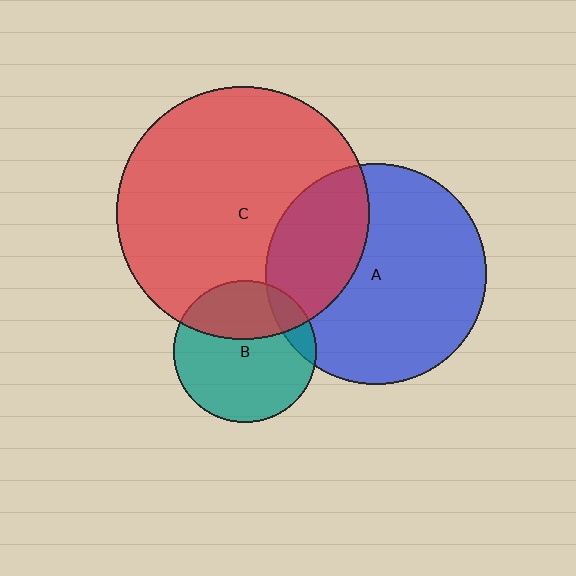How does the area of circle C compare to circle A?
Approximately 1.3 times.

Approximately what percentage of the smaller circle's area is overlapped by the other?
Approximately 30%.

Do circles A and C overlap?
Yes.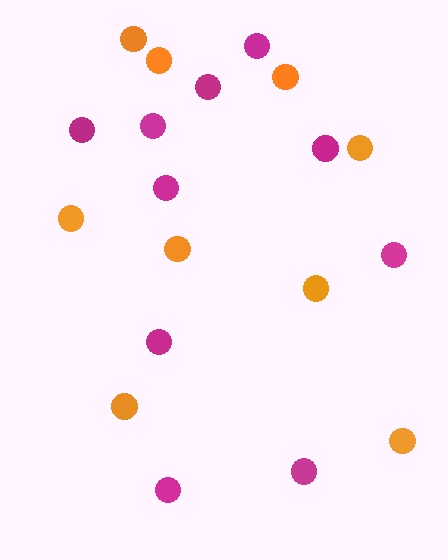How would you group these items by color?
There are 2 groups: one group of magenta circles (10) and one group of orange circles (9).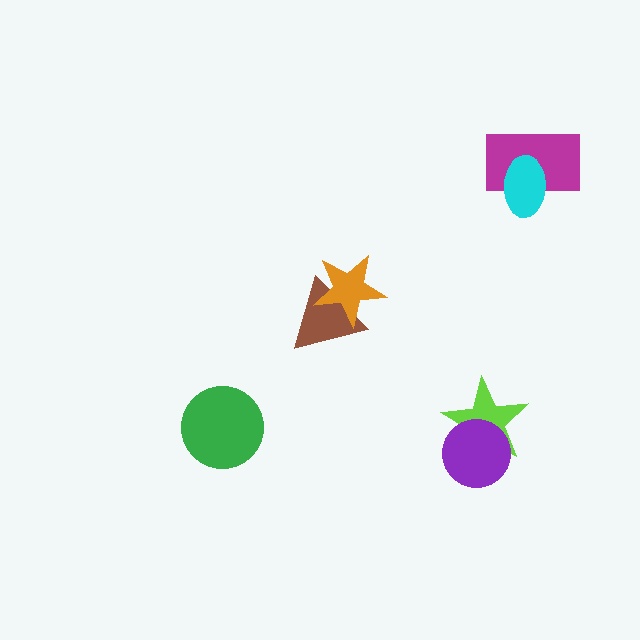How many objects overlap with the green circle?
0 objects overlap with the green circle.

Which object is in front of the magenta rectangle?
The cyan ellipse is in front of the magenta rectangle.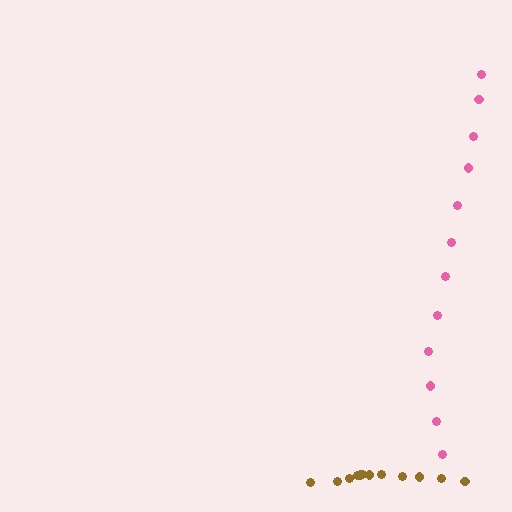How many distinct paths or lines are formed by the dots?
There are 2 distinct paths.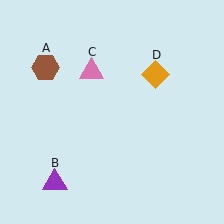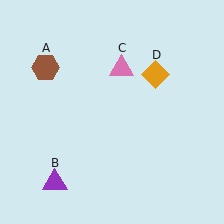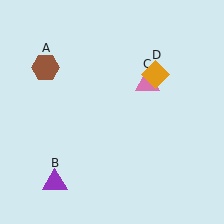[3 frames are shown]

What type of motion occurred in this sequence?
The pink triangle (object C) rotated clockwise around the center of the scene.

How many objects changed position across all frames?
1 object changed position: pink triangle (object C).